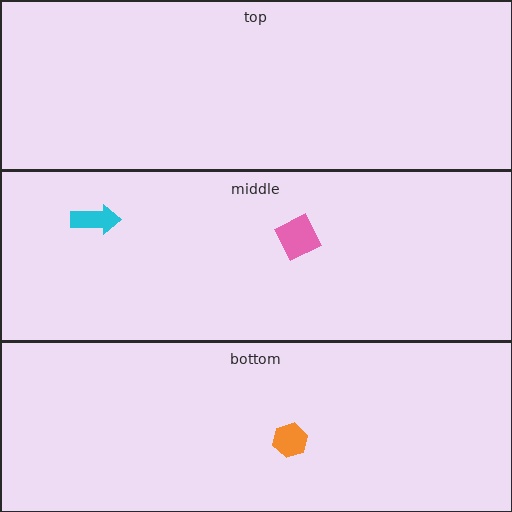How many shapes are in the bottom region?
1.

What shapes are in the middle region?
The cyan arrow, the pink diamond.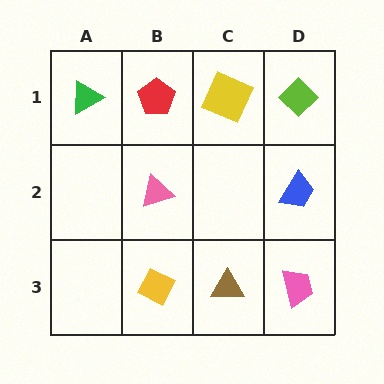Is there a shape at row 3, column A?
No, that cell is empty.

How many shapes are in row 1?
4 shapes.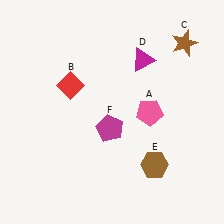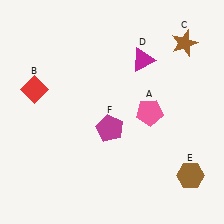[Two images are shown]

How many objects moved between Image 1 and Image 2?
2 objects moved between the two images.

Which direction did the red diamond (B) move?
The red diamond (B) moved left.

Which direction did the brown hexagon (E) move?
The brown hexagon (E) moved right.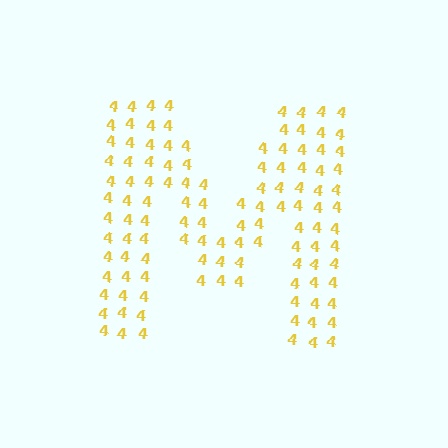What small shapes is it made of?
It is made of small digit 4's.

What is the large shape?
The large shape is the letter M.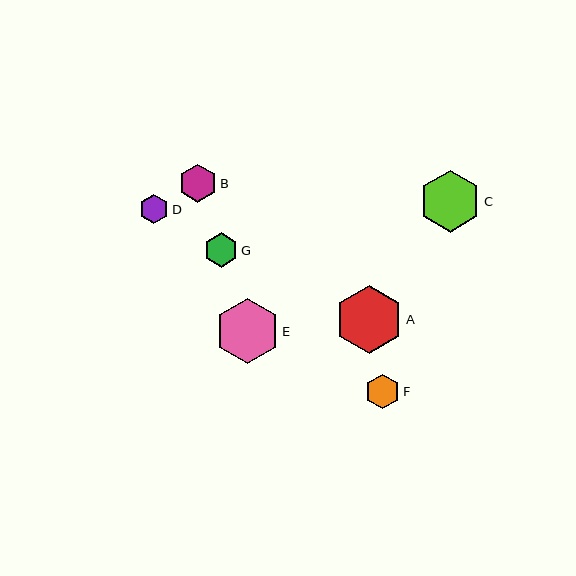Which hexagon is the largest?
Hexagon A is the largest with a size of approximately 68 pixels.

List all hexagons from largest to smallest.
From largest to smallest: A, E, C, B, F, G, D.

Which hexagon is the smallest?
Hexagon D is the smallest with a size of approximately 30 pixels.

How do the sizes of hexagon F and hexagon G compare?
Hexagon F and hexagon G are approximately the same size.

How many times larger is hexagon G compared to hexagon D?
Hexagon G is approximately 1.2 times the size of hexagon D.